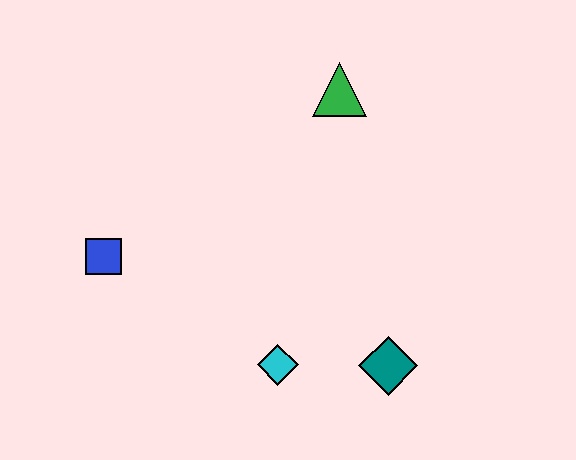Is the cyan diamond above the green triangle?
No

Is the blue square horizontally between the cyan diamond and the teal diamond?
No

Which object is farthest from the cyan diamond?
The green triangle is farthest from the cyan diamond.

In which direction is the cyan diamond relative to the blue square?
The cyan diamond is to the right of the blue square.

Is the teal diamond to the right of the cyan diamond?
Yes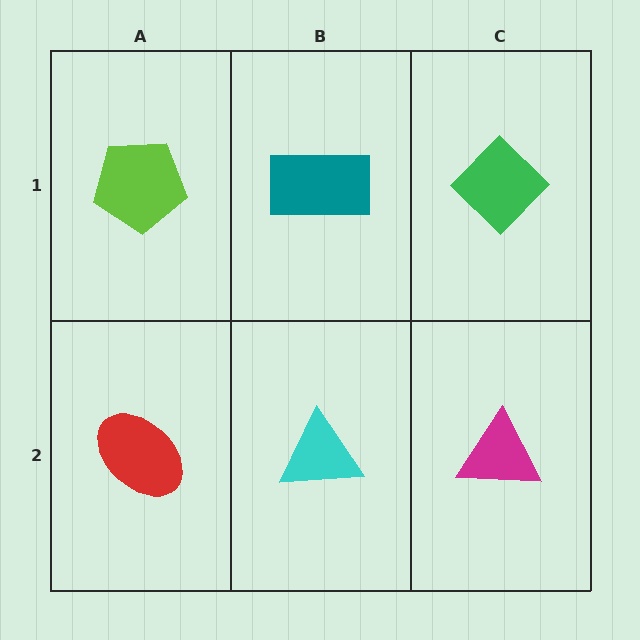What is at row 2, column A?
A red ellipse.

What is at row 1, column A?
A lime pentagon.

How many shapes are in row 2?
3 shapes.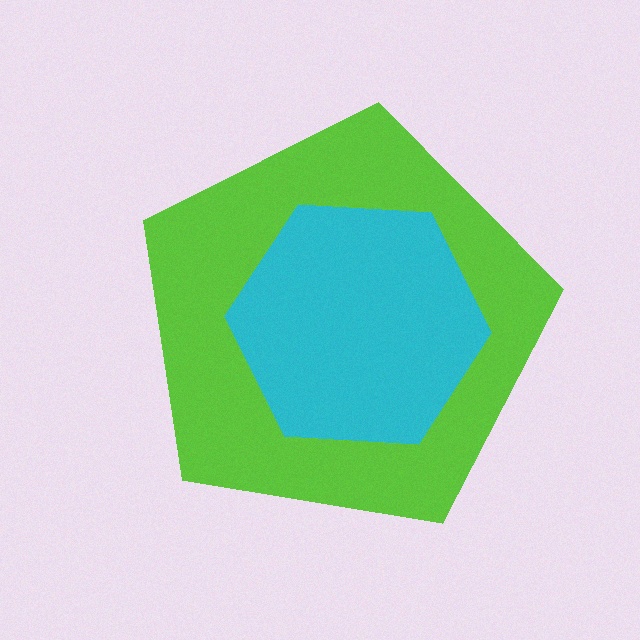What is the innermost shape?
The cyan hexagon.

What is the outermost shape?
The lime pentagon.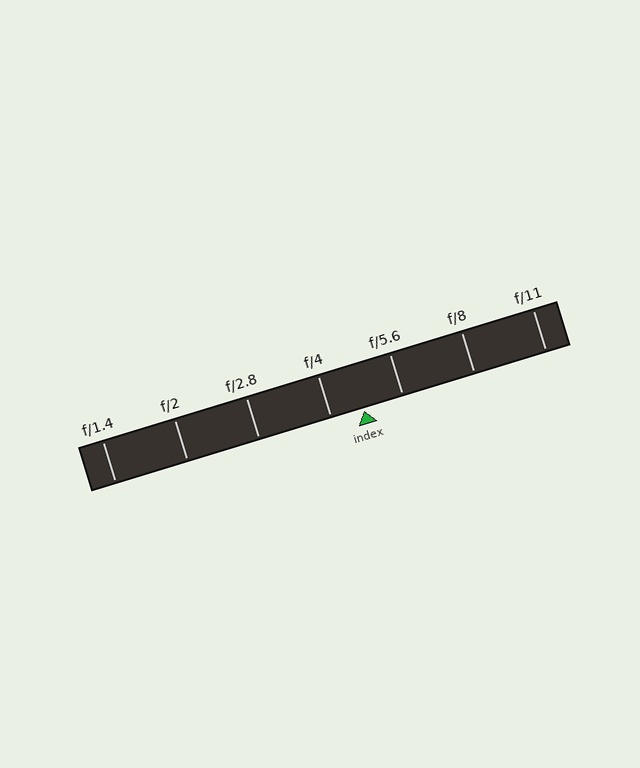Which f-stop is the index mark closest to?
The index mark is closest to f/4.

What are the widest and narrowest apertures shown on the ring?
The widest aperture shown is f/1.4 and the narrowest is f/11.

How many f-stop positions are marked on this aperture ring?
There are 7 f-stop positions marked.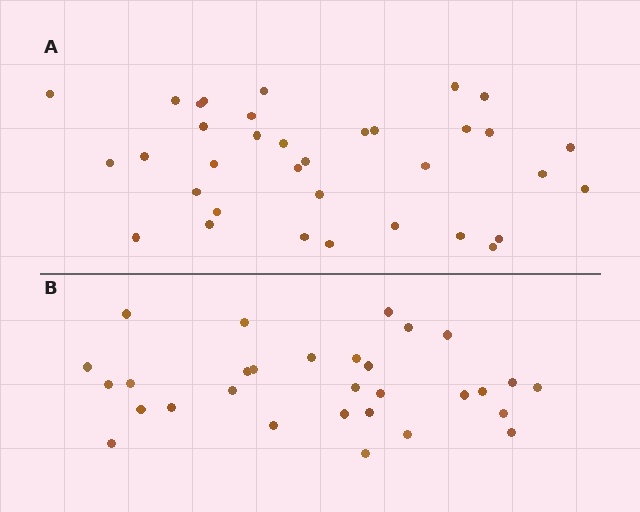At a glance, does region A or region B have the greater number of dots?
Region A (the top region) has more dots.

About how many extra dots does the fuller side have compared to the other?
Region A has about 5 more dots than region B.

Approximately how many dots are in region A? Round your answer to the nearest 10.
About 40 dots. (The exact count is 35, which rounds to 40.)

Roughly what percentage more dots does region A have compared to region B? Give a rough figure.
About 15% more.